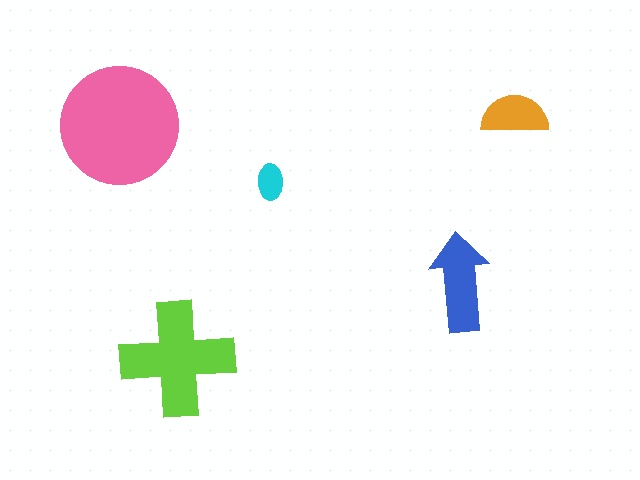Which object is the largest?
The pink circle.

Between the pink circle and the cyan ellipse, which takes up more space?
The pink circle.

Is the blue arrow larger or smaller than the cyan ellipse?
Larger.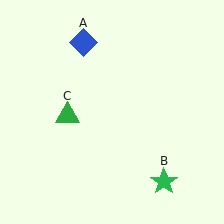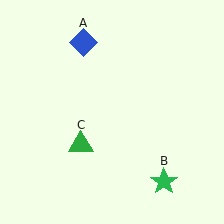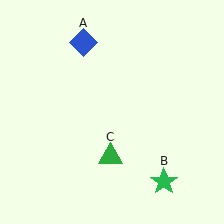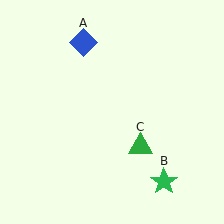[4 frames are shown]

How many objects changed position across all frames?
1 object changed position: green triangle (object C).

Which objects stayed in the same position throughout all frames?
Blue diamond (object A) and green star (object B) remained stationary.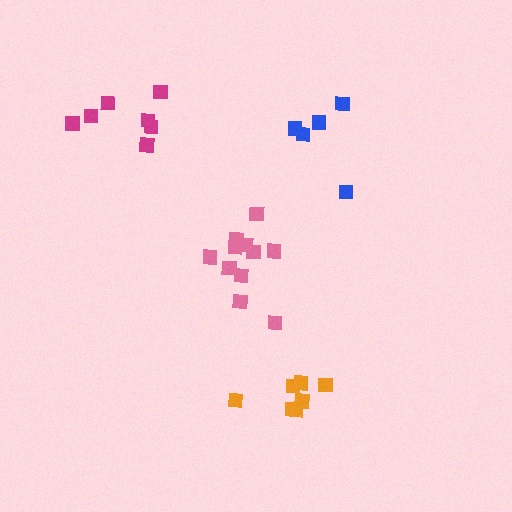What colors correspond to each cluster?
The clusters are colored: magenta, blue, pink, orange.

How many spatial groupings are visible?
There are 4 spatial groupings.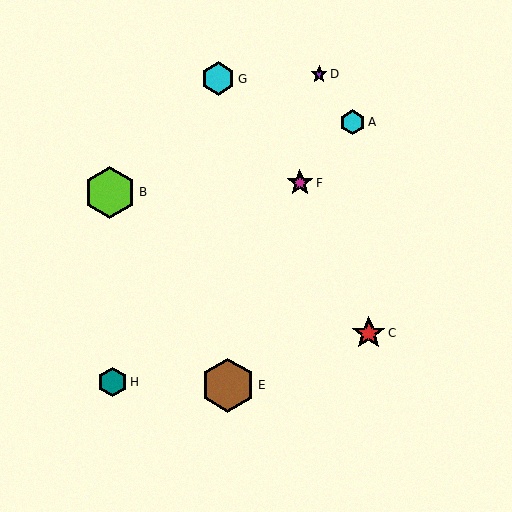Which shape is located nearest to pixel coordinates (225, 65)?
The cyan hexagon (labeled G) at (218, 79) is nearest to that location.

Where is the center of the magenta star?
The center of the magenta star is at (300, 183).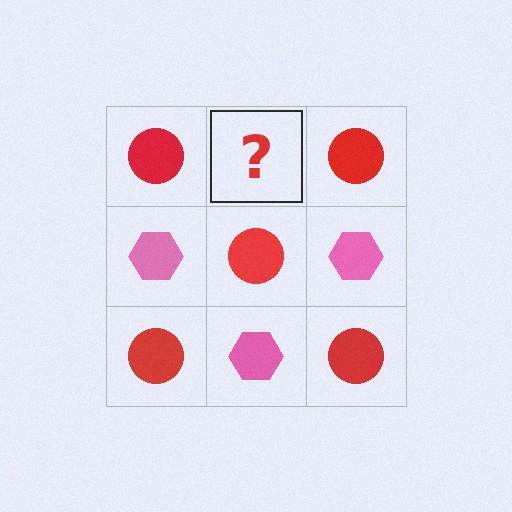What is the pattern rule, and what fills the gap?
The rule is that it alternates red circle and pink hexagon in a checkerboard pattern. The gap should be filled with a pink hexagon.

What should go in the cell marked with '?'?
The missing cell should contain a pink hexagon.